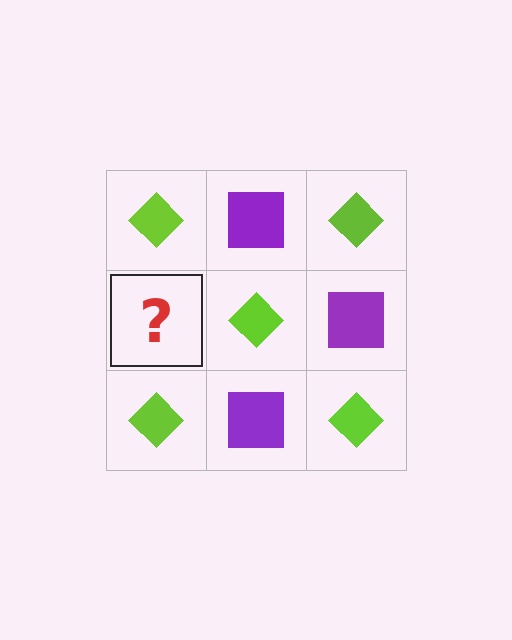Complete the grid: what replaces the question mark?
The question mark should be replaced with a purple square.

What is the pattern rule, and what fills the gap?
The rule is that it alternates lime diamond and purple square in a checkerboard pattern. The gap should be filled with a purple square.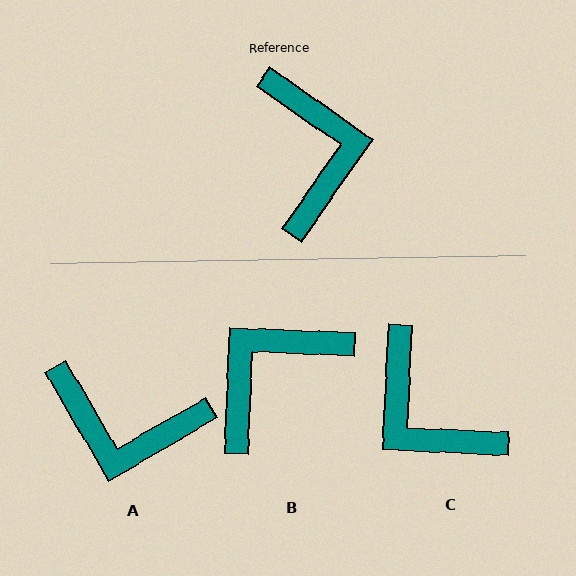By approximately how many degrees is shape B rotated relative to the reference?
Approximately 123 degrees counter-clockwise.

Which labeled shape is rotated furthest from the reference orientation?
C, about 148 degrees away.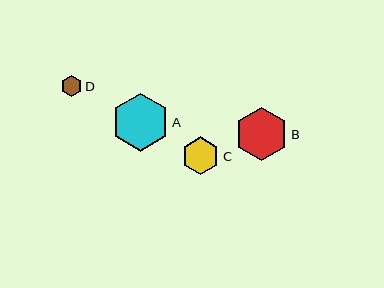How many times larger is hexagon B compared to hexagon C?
Hexagon B is approximately 1.4 times the size of hexagon C.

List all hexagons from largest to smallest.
From largest to smallest: A, B, C, D.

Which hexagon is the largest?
Hexagon A is the largest with a size of approximately 58 pixels.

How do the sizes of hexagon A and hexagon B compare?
Hexagon A and hexagon B are approximately the same size.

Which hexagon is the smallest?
Hexagon D is the smallest with a size of approximately 21 pixels.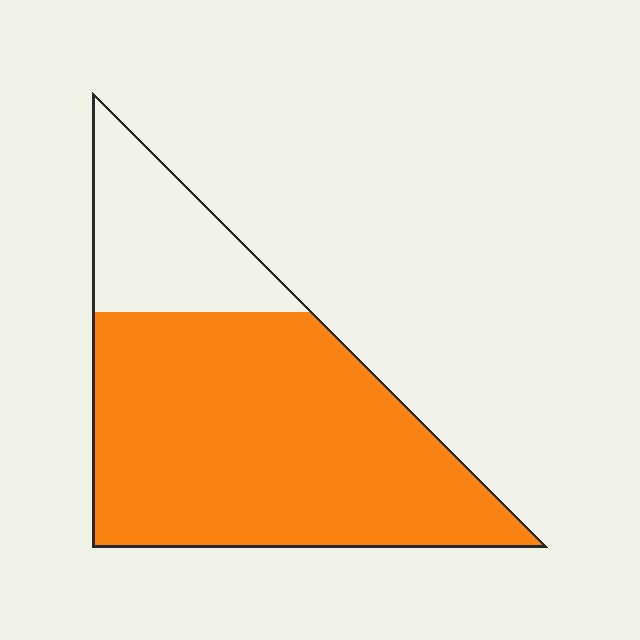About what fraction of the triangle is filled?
About three quarters (3/4).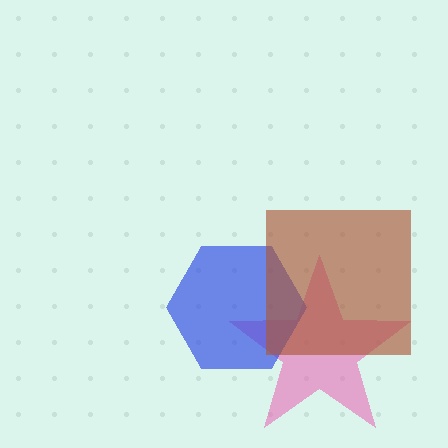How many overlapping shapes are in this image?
There are 3 overlapping shapes in the image.